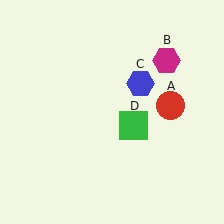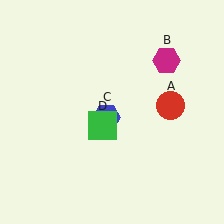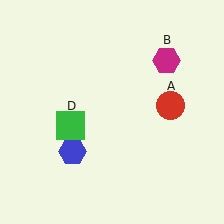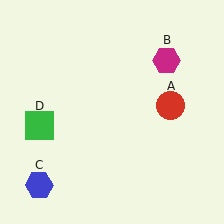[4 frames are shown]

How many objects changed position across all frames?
2 objects changed position: blue hexagon (object C), green square (object D).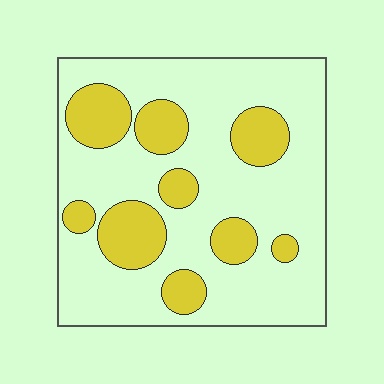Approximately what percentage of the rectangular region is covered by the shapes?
Approximately 25%.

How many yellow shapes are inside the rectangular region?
9.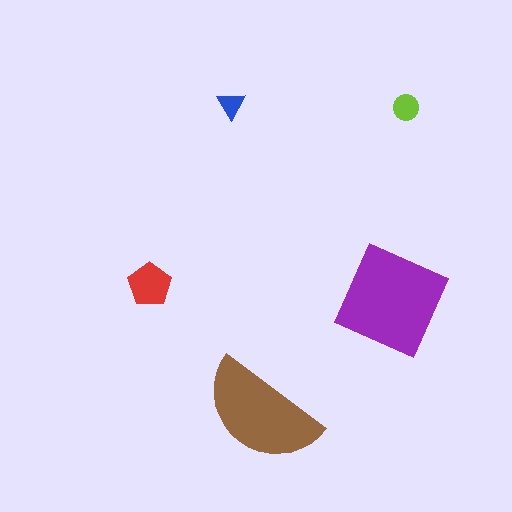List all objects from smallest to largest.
The blue triangle, the lime circle, the red pentagon, the brown semicircle, the purple diamond.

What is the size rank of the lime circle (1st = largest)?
4th.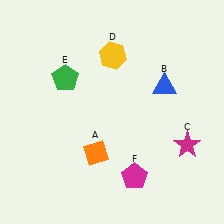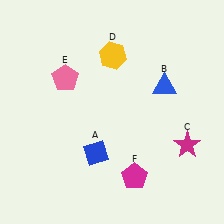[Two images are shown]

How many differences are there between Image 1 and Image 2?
There are 2 differences between the two images.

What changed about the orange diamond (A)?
In Image 1, A is orange. In Image 2, it changed to blue.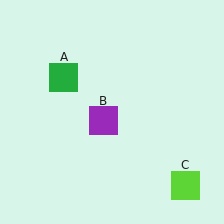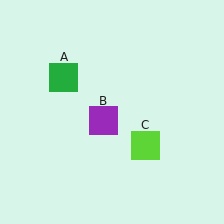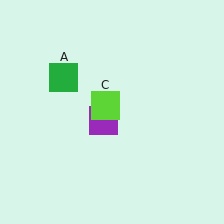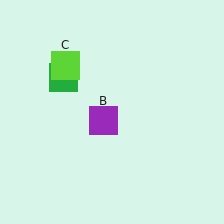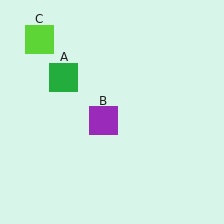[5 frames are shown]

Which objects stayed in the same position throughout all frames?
Green square (object A) and purple square (object B) remained stationary.